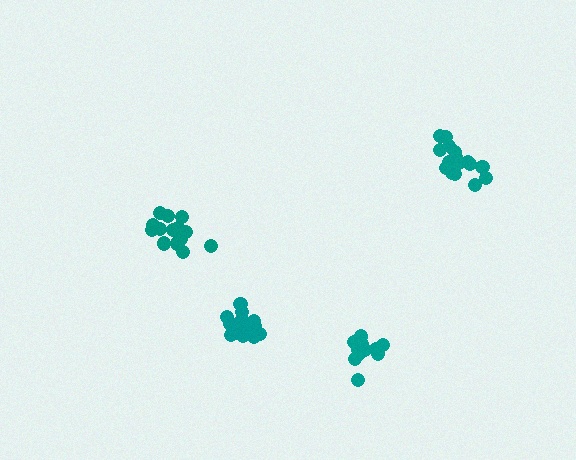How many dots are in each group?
Group 1: 13 dots, Group 2: 17 dots, Group 3: 17 dots, Group 4: 17 dots (64 total).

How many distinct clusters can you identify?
There are 4 distinct clusters.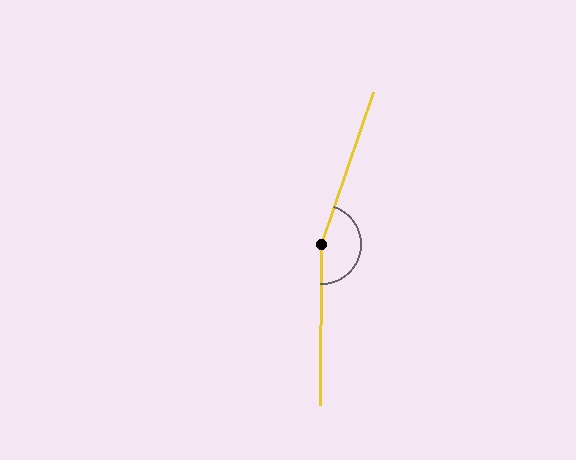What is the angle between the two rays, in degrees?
Approximately 162 degrees.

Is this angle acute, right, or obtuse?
It is obtuse.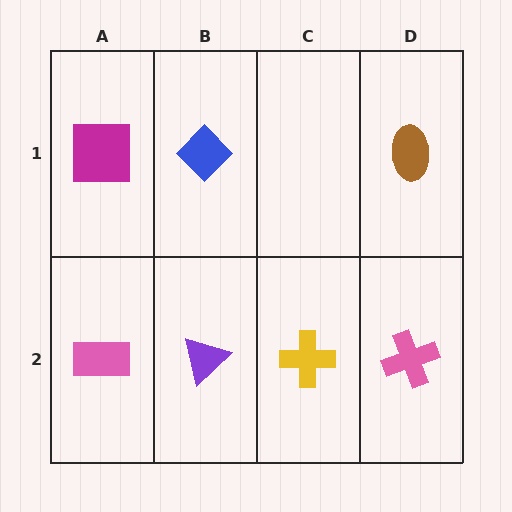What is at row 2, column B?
A purple triangle.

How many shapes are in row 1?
3 shapes.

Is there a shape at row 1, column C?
No, that cell is empty.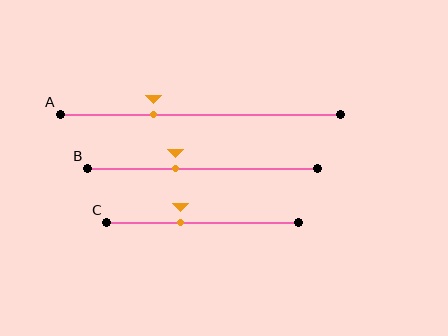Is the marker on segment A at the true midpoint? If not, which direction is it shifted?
No, the marker on segment A is shifted to the left by about 16% of the segment length.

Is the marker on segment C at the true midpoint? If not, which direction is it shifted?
No, the marker on segment C is shifted to the left by about 11% of the segment length.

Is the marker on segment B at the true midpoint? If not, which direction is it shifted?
No, the marker on segment B is shifted to the left by about 12% of the segment length.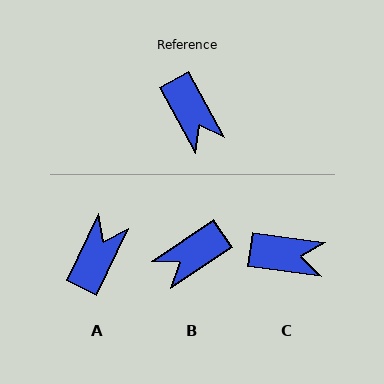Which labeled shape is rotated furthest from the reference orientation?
A, about 126 degrees away.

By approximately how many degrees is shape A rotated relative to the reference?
Approximately 126 degrees counter-clockwise.